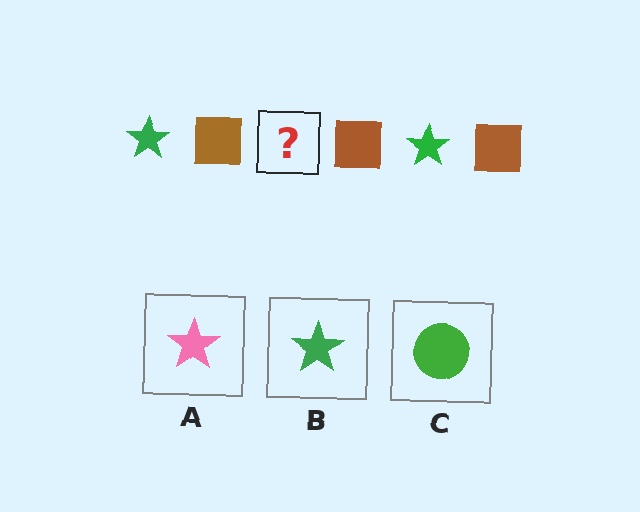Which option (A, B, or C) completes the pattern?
B.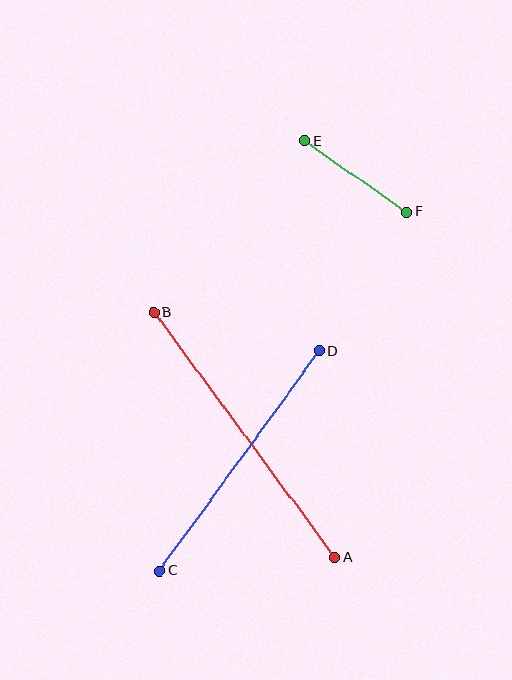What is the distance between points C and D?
The distance is approximately 272 pixels.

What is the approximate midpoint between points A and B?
The midpoint is at approximately (245, 435) pixels.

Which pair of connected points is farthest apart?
Points A and B are farthest apart.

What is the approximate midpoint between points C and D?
The midpoint is at approximately (239, 461) pixels.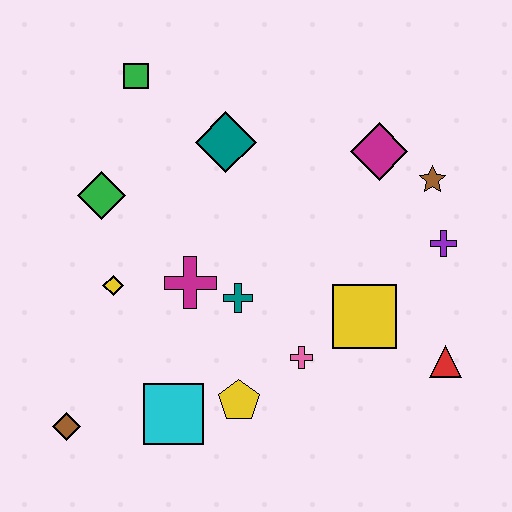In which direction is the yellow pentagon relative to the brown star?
The yellow pentagon is below the brown star.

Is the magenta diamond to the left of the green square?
No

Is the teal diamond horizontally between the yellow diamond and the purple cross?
Yes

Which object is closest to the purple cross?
The brown star is closest to the purple cross.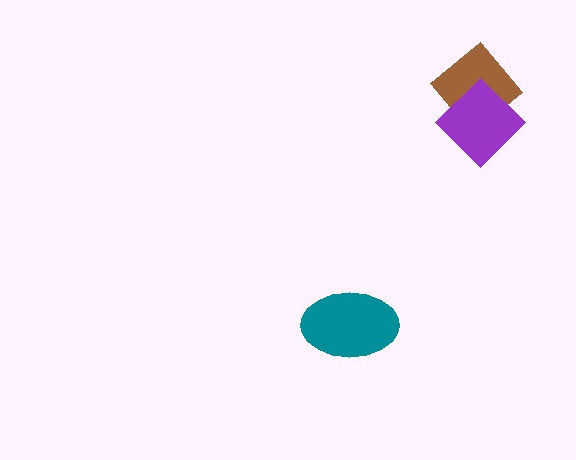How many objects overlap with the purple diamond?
1 object overlaps with the purple diamond.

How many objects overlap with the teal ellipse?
0 objects overlap with the teal ellipse.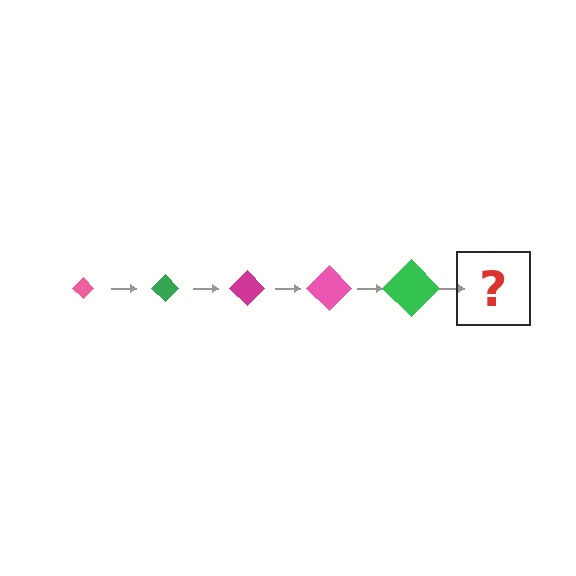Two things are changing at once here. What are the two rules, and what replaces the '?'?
The two rules are that the diamond grows larger each step and the color cycles through pink, green, and magenta. The '?' should be a magenta diamond, larger than the previous one.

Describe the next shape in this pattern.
It should be a magenta diamond, larger than the previous one.